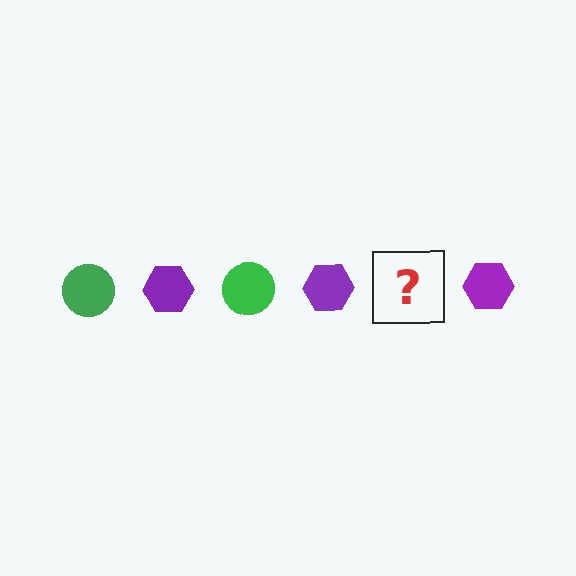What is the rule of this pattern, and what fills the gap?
The rule is that the pattern alternates between green circle and purple hexagon. The gap should be filled with a green circle.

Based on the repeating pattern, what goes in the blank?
The blank should be a green circle.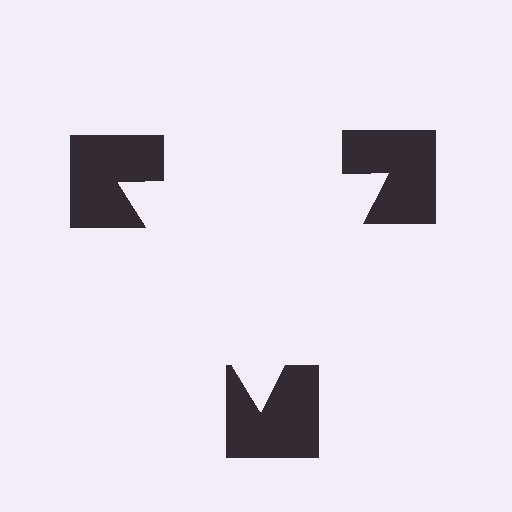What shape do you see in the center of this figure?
An illusory triangle — its edges are inferred from the aligned wedge cuts in the notched squares, not physically drawn.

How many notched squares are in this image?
There are 3 — one at each vertex of the illusory triangle.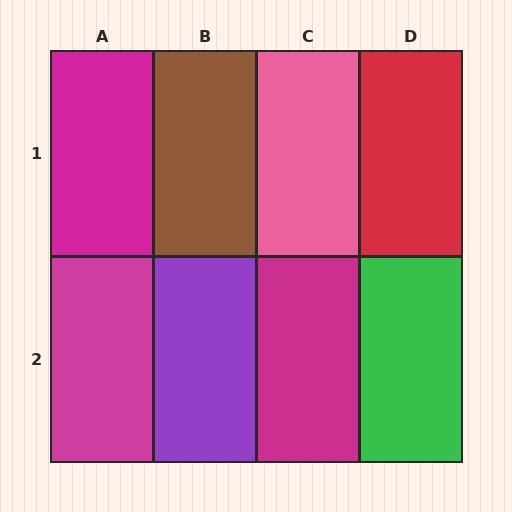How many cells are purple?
1 cell is purple.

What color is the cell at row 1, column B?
Brown.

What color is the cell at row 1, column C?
Pink.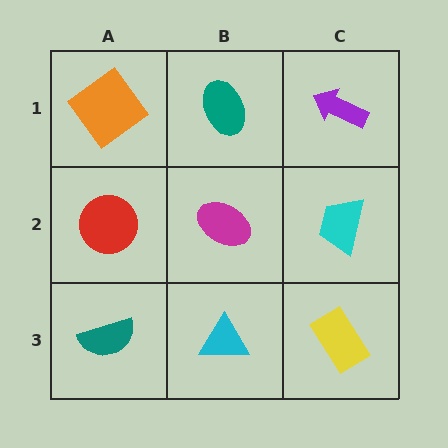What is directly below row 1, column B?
A magenta ellipse.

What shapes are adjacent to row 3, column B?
A magenta ellipse (row 2, column B), a teal semicircle (row 3, column A), a yellow rectangle (row 3, column C).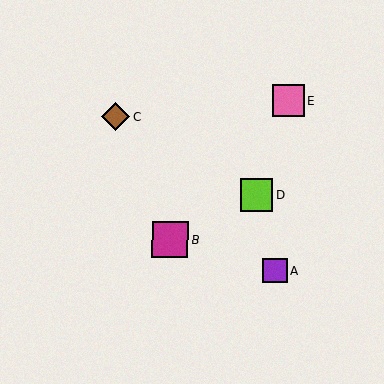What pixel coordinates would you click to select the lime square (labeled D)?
Click at (257, 194) to select the lime square D.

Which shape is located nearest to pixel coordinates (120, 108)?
The brown diamond (labeled C) at (115, 117) is nearest to that location.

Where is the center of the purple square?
The center of the purple square is at (275, 270).